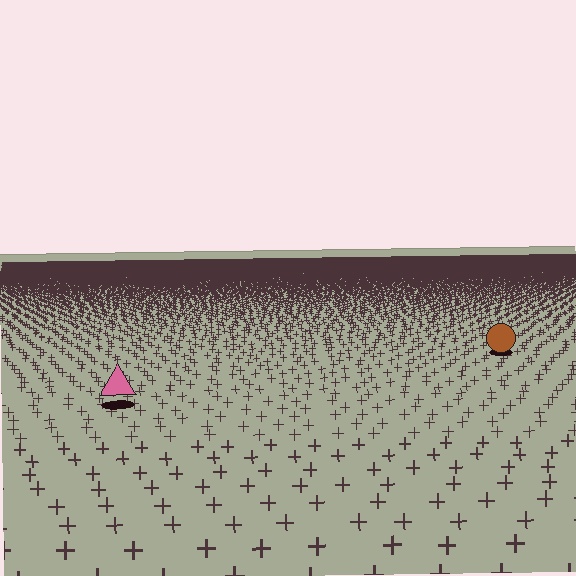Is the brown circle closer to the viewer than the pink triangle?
No. The pink triangle is closer — you can tell from the texture gradient: the ground texture is coarser near it.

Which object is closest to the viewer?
The pink triangle is closest. The texture marks near it are larger and more spread out.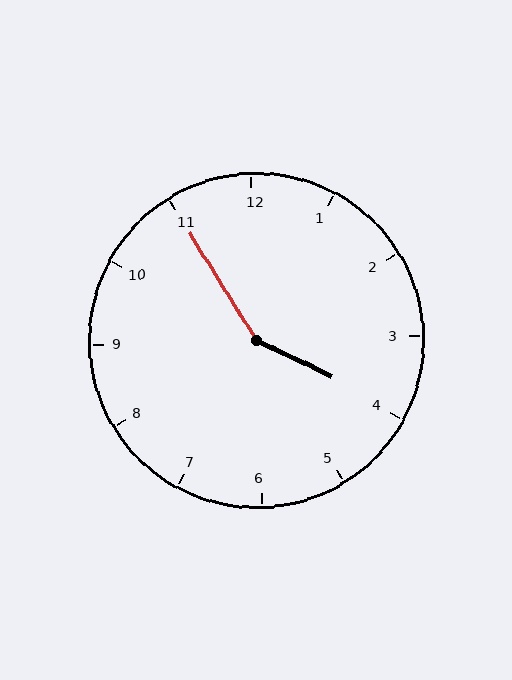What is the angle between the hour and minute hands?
Approximately 148 degrees.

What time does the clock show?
3:55.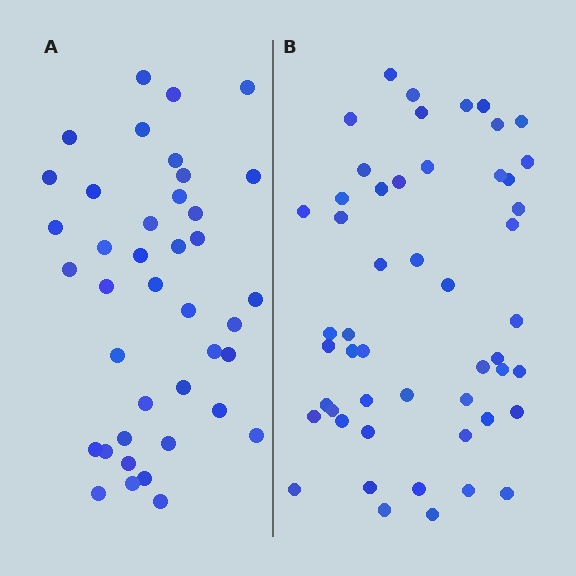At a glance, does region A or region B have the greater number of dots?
Region B (the right region) has more dots.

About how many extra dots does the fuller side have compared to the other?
Region B has roughly 12 or so more dots than region A.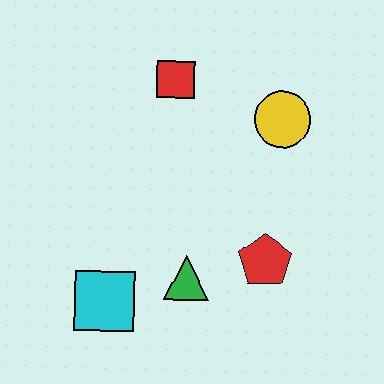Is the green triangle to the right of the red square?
Yes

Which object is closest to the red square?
The yellow circle is closest to the red square.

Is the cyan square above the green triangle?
No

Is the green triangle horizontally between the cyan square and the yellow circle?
Yes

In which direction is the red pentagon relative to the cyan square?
The red pentagon is to the right of the cyan square.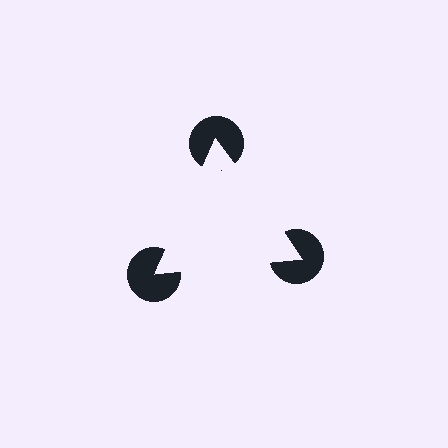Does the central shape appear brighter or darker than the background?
It typically appears slightly brighter than the background, even though no actual brightness change is drawn.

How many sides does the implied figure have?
3 sides.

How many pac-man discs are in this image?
There are 3 — one at each vertex of the illusory triangle.